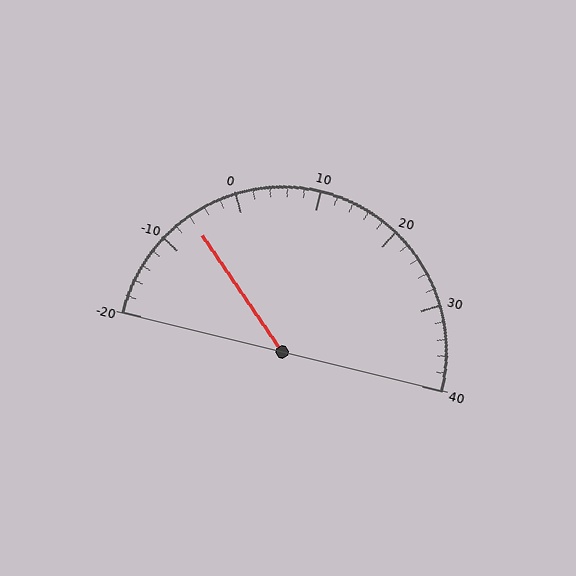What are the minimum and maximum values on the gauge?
The gauge ranges from -20 to 40.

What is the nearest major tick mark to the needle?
The nearest major tick mark is -10.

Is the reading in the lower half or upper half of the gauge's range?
The reading is in the lower half of the range (-20 to 40).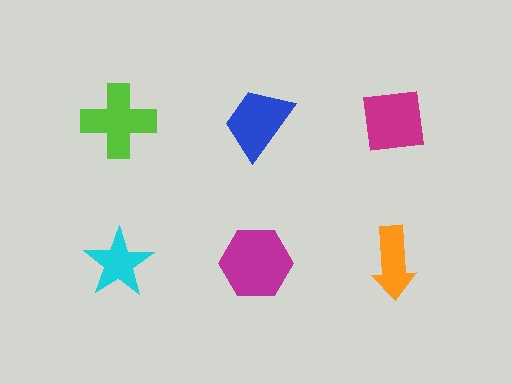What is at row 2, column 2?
A magenta hexagon.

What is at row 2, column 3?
An orange arrow.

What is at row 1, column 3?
A magenta square.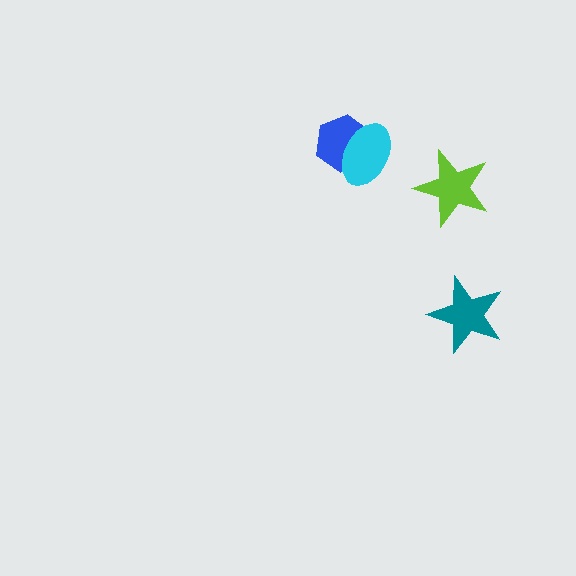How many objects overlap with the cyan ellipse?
1 object overlaps with the cyan ellipse.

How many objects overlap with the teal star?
0 objects overlap with the teal star.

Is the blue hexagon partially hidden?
Yes, it is partially covered by another shape.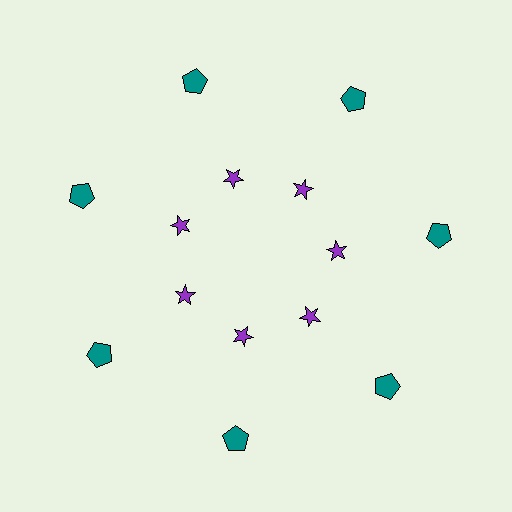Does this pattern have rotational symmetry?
Yes, this pattern has 7-fold rotational symmetry. It looks the same after rotating 51 degrees around the center.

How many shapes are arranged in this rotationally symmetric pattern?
There are 14 shapes, arranged in 7 groups of 2.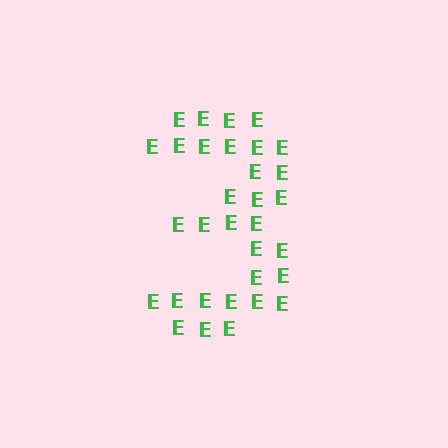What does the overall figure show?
The overall figure shows the digit 3.